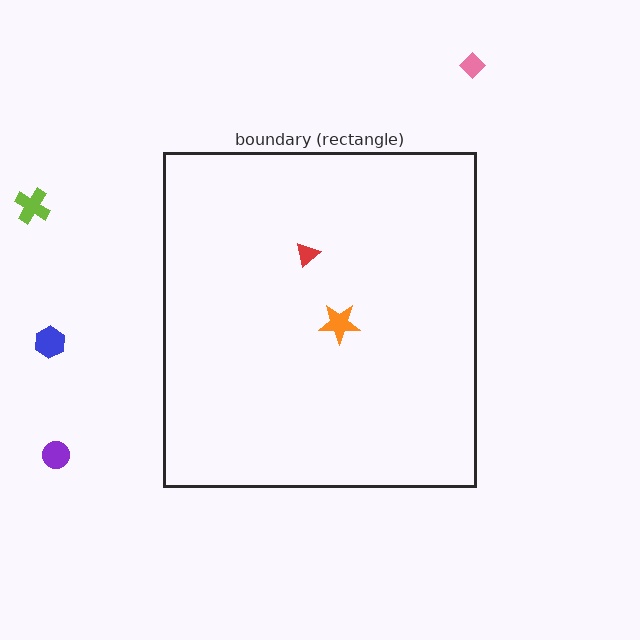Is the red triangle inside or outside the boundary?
Inside.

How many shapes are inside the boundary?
2 inside, 4 outside.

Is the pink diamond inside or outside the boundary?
Outside.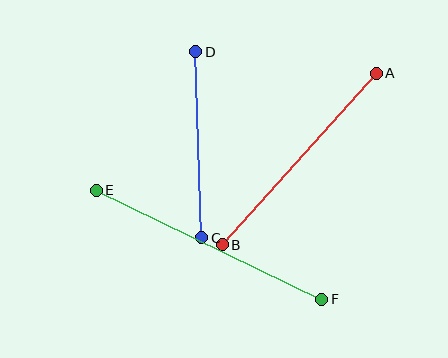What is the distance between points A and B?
The distance is approximately 231 pixels.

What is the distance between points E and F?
The distance is approximately 250 pixels.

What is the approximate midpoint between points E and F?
The midpoint is at approximately (209, 245) pixels.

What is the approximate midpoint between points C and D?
The midpoint is at approximately (199, 145) pixels.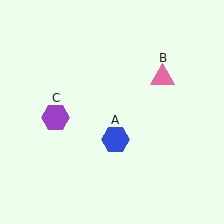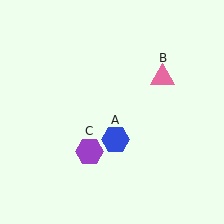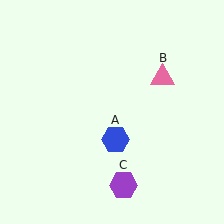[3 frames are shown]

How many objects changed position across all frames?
1 object changed position: purple hexagon (object C).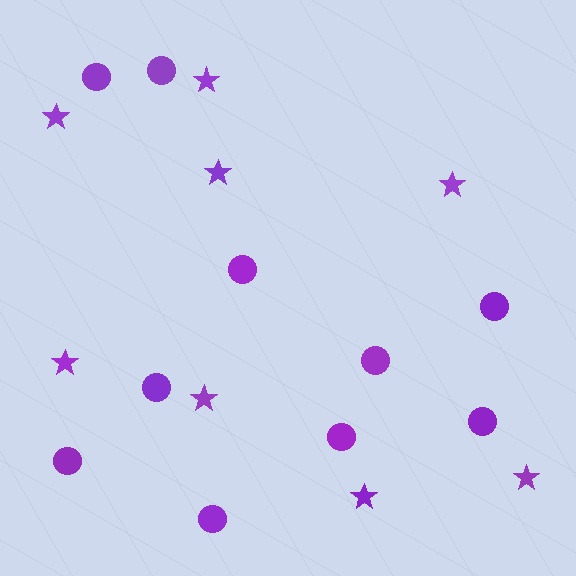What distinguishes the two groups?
There are 2 groups: one group of circles (10) and one group of stars (8).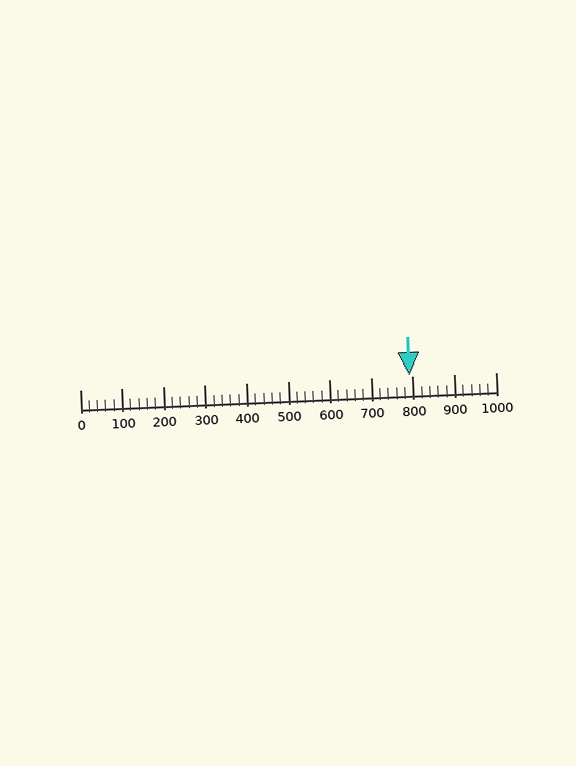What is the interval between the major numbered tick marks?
The major tick marks are spaced 100 units apart.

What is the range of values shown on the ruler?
The ruler shows values from 0 to 1000.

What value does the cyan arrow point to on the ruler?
The cyan arrow points to approximately 792.